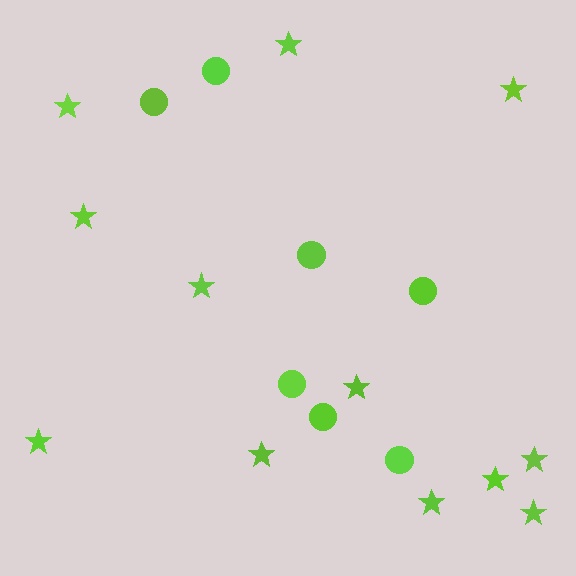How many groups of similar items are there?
There are 2 groups: one group of stars (12) and one group of circles (7).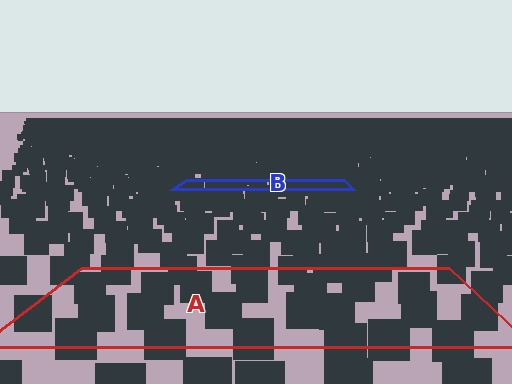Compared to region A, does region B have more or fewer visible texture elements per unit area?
Region B has more texture elements per unit area — they are packed more densely because it is farther away.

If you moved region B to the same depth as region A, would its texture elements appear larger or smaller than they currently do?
They would appear larger. At a closer depth, the same texture elements are projected at a bigger on-screen size.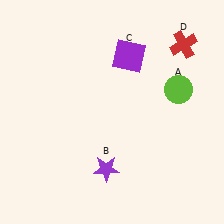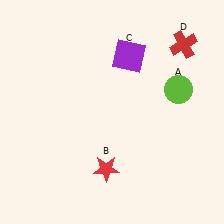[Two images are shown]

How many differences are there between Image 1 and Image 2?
There is 1 difference between the two images.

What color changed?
The star (B) changed from purple in Image 1 to red in Image 2.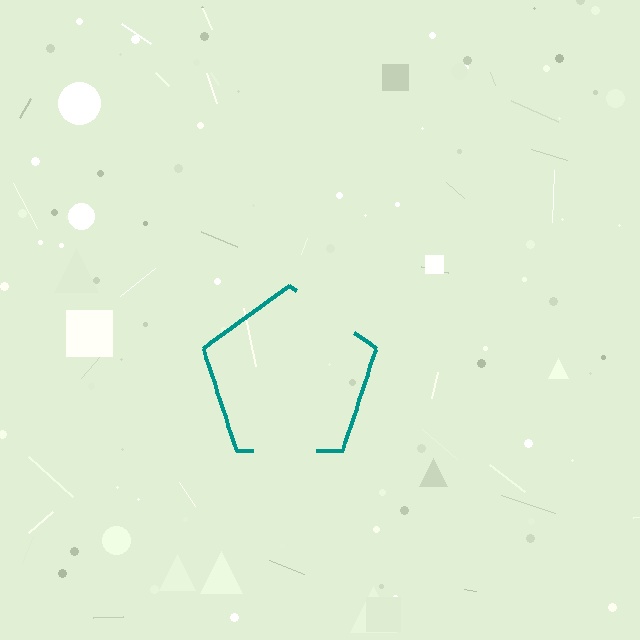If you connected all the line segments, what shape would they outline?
They would outline a pentagon.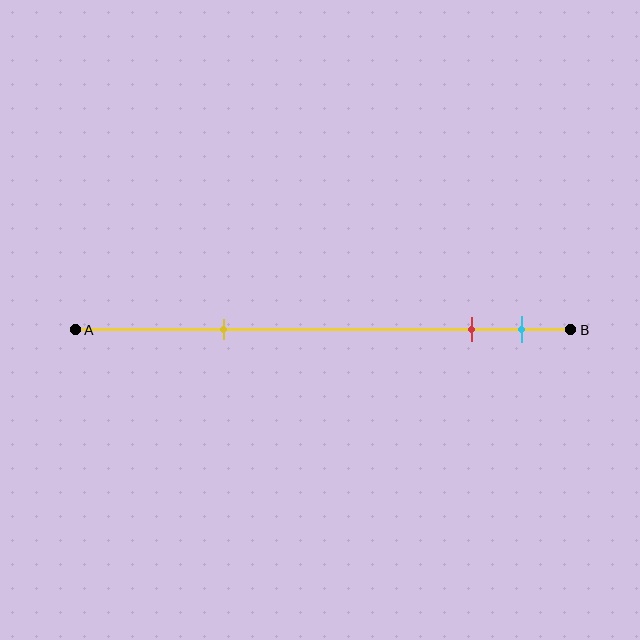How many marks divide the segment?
There are 3 marks dividing the segment.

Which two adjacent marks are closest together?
The red and cyan marks are the closest adjacent pair.